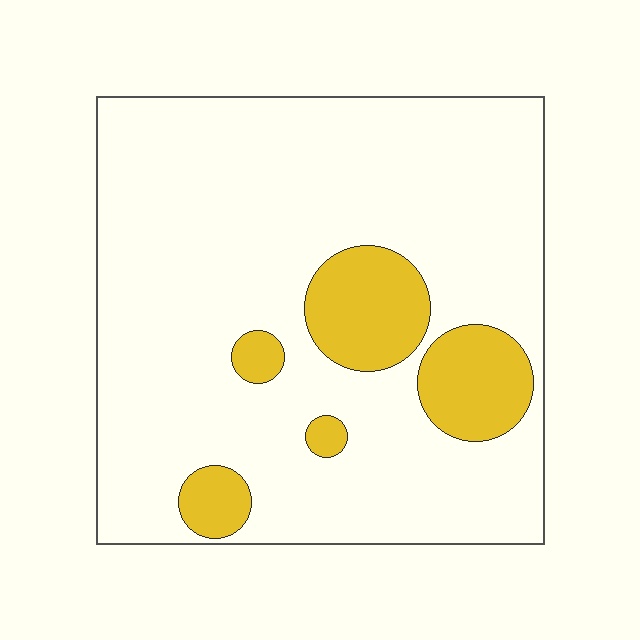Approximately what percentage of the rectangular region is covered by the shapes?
Approximately 15%.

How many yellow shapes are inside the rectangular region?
5.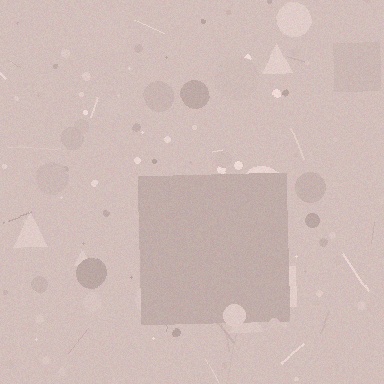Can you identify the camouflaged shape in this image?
The camouflaged shape is a square.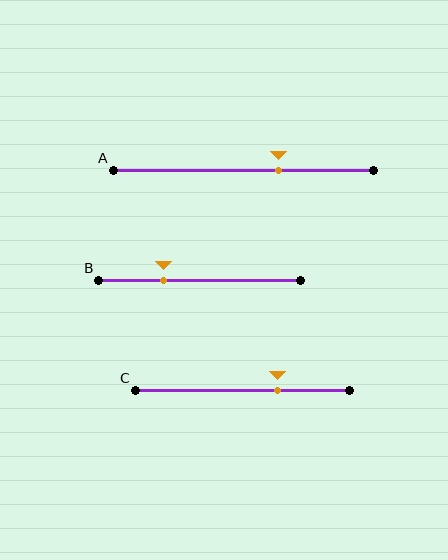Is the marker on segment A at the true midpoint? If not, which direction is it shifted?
No, the marker on segment A is shifted to the right by about 13% of the segment length.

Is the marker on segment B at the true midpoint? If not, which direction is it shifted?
No, the marker on segment B is shifted to the left by about 18% of the segment length.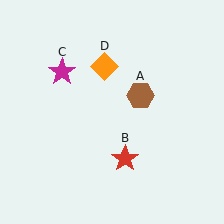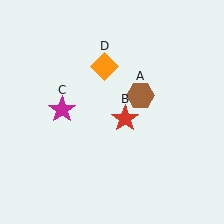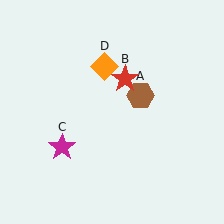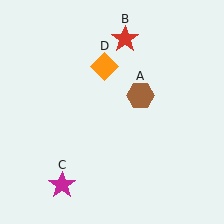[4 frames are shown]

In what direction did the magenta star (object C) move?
The magenta star (object C) moved down.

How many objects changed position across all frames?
2 objects changed position: red star (object B), magenta star (object C).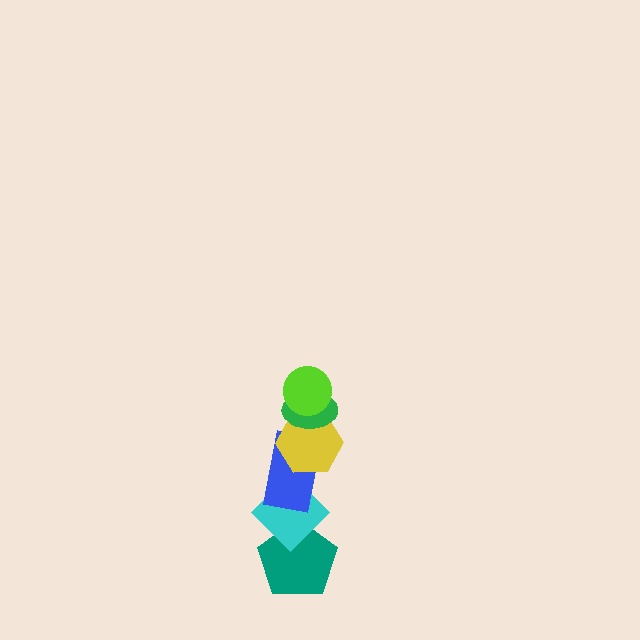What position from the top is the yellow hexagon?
The yellow hexagon is 3rd from the top.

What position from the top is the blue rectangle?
The blue rectangle is 4th from the top.